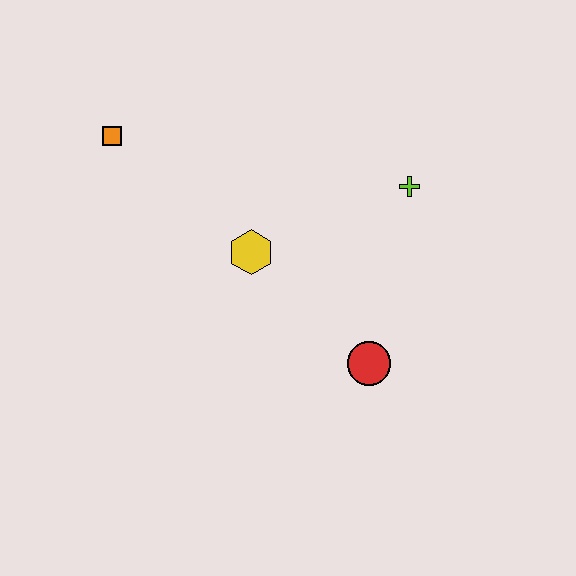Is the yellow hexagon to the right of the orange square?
Yes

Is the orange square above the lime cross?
Yes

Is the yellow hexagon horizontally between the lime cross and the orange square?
Yes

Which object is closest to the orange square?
The yellow hexagon is closest to the orange square.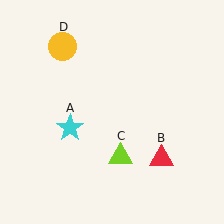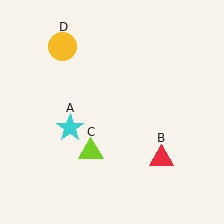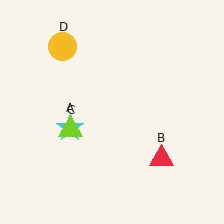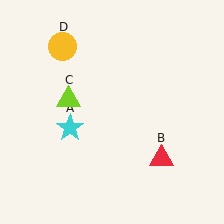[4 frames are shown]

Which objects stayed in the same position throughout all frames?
Cyan star (object A) and red triangle (object B) and yellow circle (object D) remained stationary.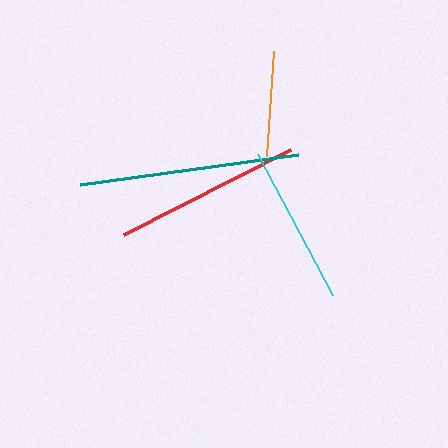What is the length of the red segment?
The red segment is approximately 188 pixels long.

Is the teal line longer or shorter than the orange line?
The teal line is longer than the orange line.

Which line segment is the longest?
The teal line is the longest at approximately 220 pixels.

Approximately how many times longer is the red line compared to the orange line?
The red line is approximately 1.8 times the length of the orange line.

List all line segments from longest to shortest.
From longest to shortest: teal, red, cyan, orange.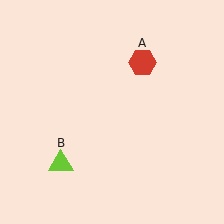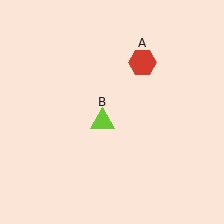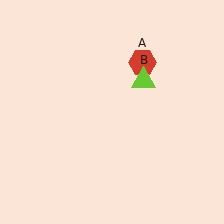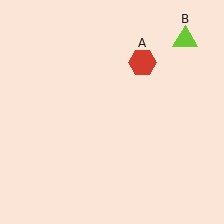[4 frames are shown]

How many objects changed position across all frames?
1 object changed position: lime triangle (object B).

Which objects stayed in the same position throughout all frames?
Red hexagon (object A) remained stationary.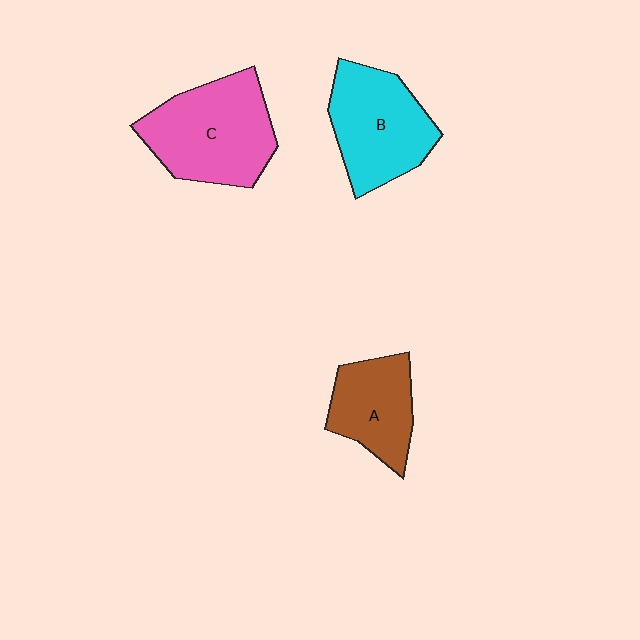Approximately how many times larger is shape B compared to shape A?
Approximately 1.3 times.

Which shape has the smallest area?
Shape A (brown).